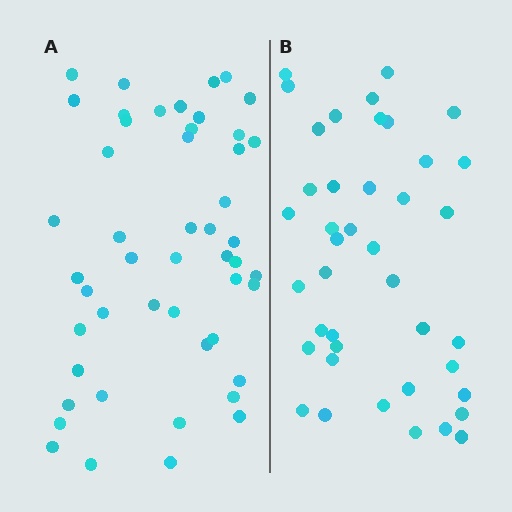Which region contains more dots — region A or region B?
Region A (the left region) has more dots.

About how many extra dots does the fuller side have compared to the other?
Region A has roughly 8 or so more dots than region B.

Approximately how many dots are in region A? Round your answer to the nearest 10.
About 50 dots. (The exact count is 49, which rounds to 50.)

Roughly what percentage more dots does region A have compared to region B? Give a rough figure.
About 20% more.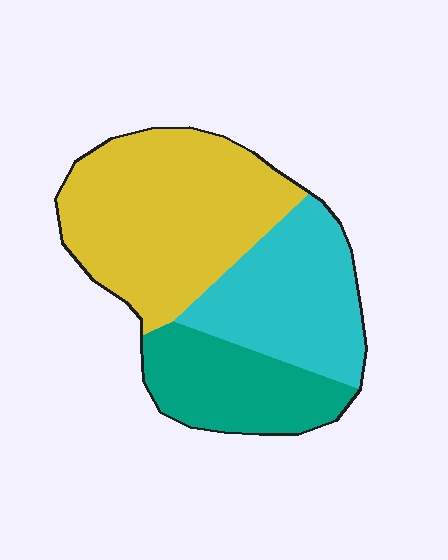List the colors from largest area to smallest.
From largest to smallest: yellow, cyan, teal.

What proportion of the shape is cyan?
Cyan covers roughly 30% of the shape.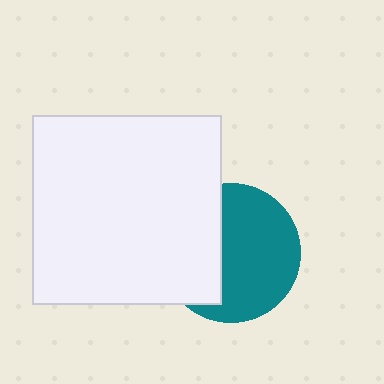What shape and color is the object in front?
The object in front is a white square.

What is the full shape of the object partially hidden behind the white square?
The partially hidden object is a teal circle.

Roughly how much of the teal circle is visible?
About half of it is visible (roughly 61%).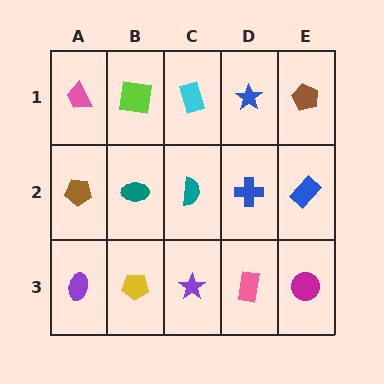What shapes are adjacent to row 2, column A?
A pink trapezoid (row 1, column A), a purple ellipse (row 3, column A), a teal ellipse (row 2, column B).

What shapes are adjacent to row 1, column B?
A teal ellipse (row 2, column B), a pink trapezoid (row 1, column A), a cyan rectangle (row 1, column C).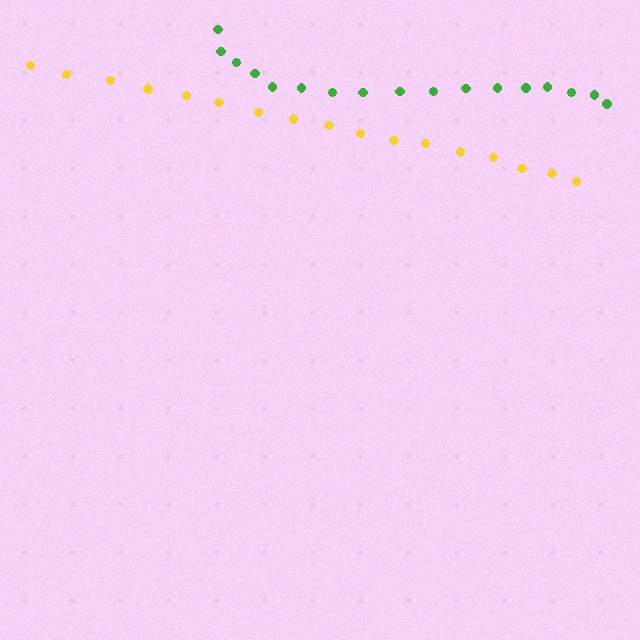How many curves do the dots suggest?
There are 2 distinct paths.